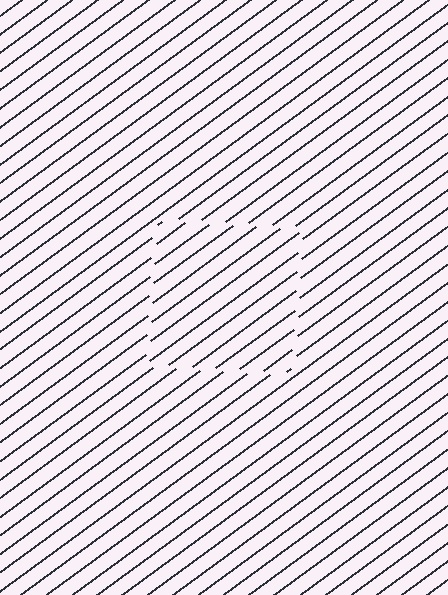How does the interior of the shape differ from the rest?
The interior of the shape contains the same grating, shifted by half a period — the contour is defined by the phase discontinuity where line-ends from the inner and outer gratings abut.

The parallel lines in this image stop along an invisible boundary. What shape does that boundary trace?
An illusory square. The interior of the shape contains the same grating, shifted by half a period — the contour is defined by the phase discontinuity where line-ends from the inner and outer gratings abut.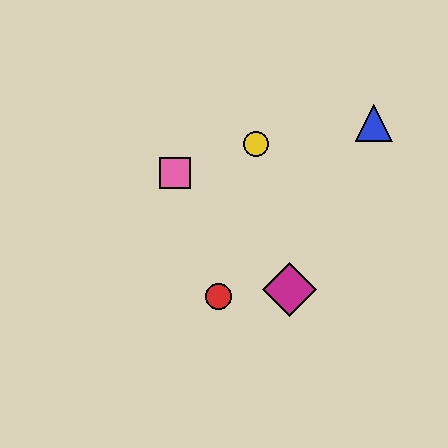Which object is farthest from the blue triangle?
The red circle is farthest from the blue triangle.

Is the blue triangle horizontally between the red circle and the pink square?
No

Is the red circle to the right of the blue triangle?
No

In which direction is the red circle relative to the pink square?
The red circle is below the pink square.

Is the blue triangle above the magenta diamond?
Yes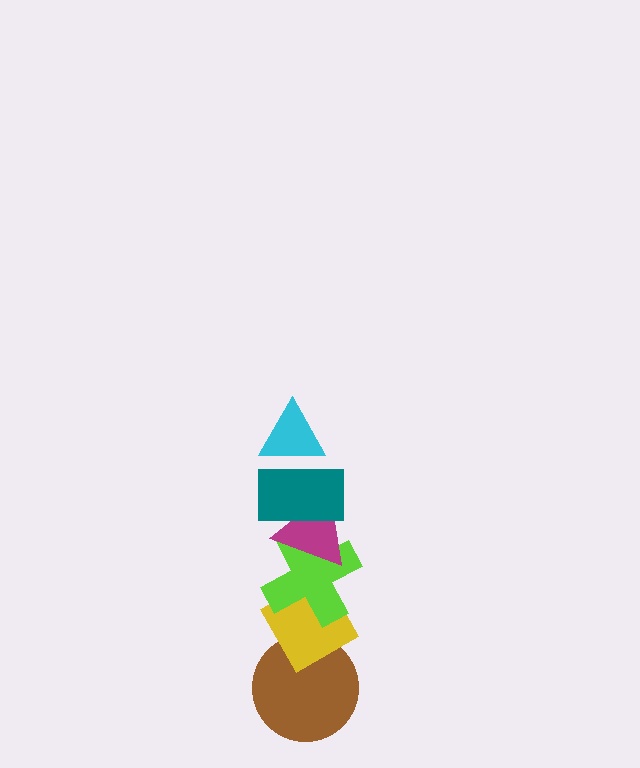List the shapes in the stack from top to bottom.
From top to bottom: the cyan triangle, the teal rectangle, the magenta triangle, the lime cross, the yellow diamond, the brown circle.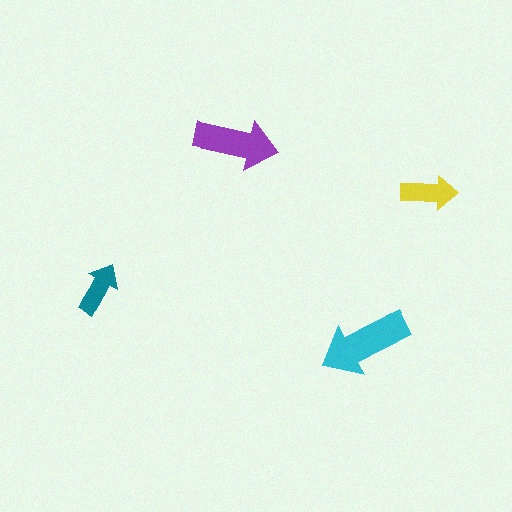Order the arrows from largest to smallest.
the cyan one, the purple one, the yellow one, the teal one.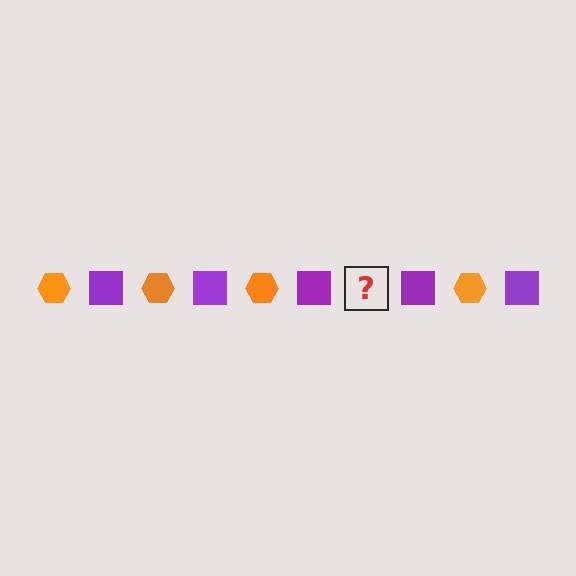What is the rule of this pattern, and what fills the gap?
The rule is that the pattern alternates between orange hexagon and purple square. The gap should be filled with an orange hexagon.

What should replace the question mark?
The question mark should be replaced with an orange hexagon.